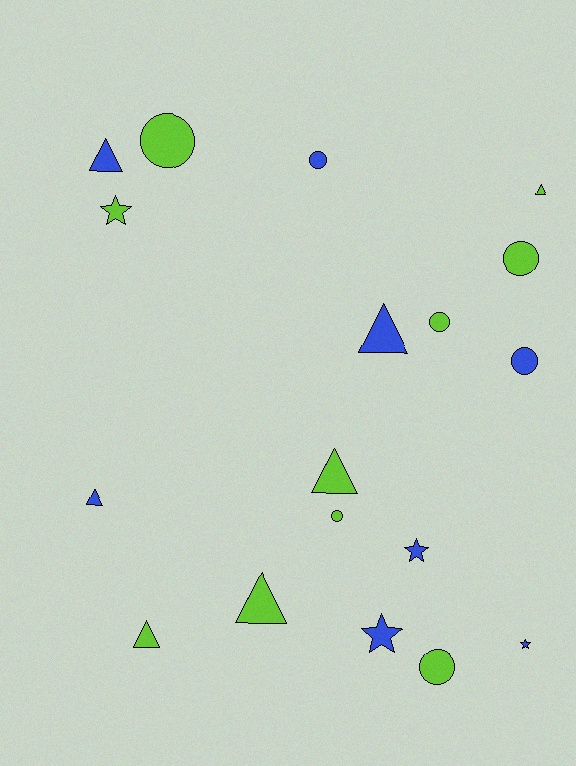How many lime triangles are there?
There are 4 lime triangles.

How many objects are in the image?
There are 18 objects.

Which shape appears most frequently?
Triangle, with 7 objects.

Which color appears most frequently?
Lime, with 10 objects.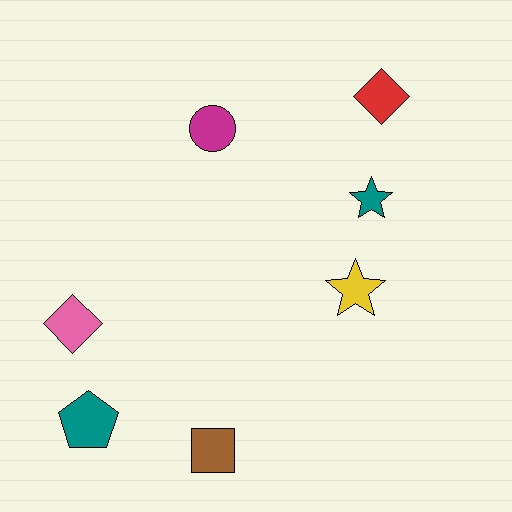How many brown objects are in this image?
There is 1 brown object.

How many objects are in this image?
There are 7 objects.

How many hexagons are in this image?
There are no hexagons.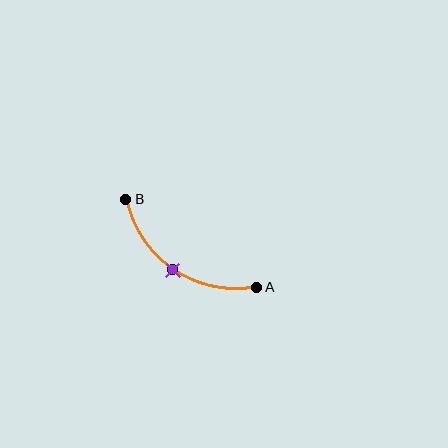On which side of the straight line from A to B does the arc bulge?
The arc bulges below and to the left of the straight line connecting A and B.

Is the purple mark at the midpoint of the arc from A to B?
Yes. The purple mark lies on the arc at equal arc-length from both A and B — it is the arc midpoint.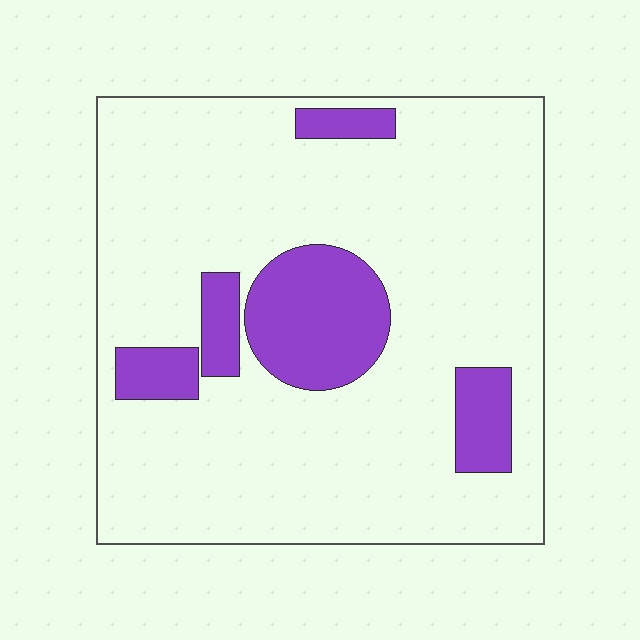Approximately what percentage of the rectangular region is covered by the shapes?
Approximately 15%.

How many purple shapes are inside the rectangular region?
5.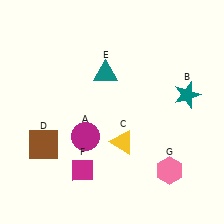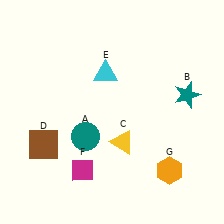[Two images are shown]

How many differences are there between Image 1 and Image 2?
There are 3 differences between the two images.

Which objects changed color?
A changed from magenta to teal. E changed from teal to cyan. G changed from pink to orange.